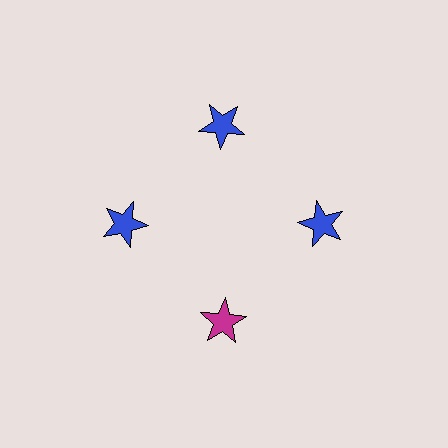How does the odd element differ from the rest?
It has a different color: magenta instead of blue.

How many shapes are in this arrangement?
There are 4 shapes arranged in a ring pattern.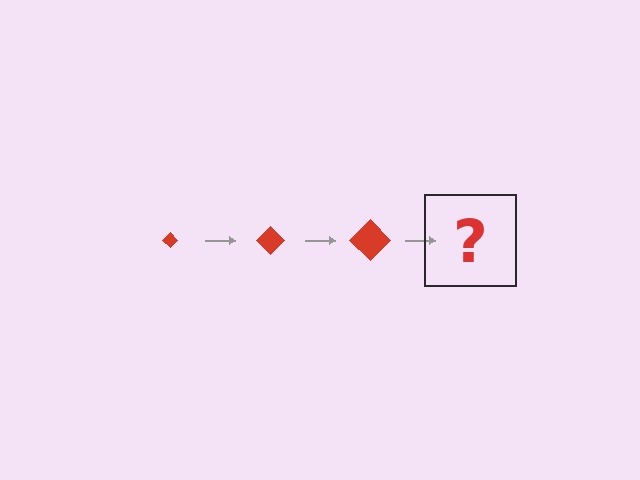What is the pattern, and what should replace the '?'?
The pattern is that the diamond gets progressively larger each step. The '?' should be a red diamond, larger than the previous one.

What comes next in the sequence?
The next element should be a red diamond, larger than the previous one.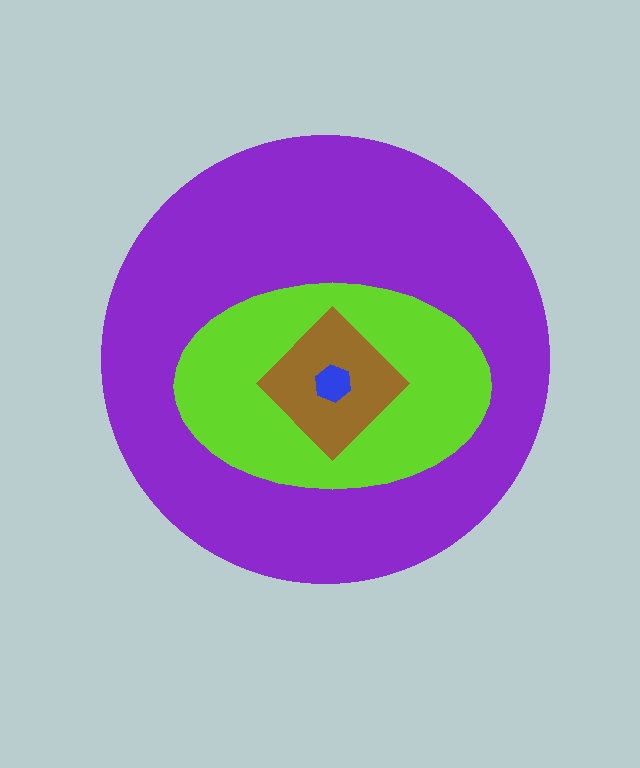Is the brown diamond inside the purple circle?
Yes.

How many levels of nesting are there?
4.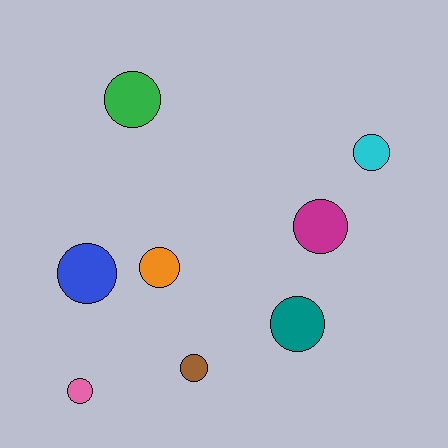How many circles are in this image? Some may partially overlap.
There are 8 circles.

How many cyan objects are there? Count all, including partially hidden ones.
There is 1 cyan object.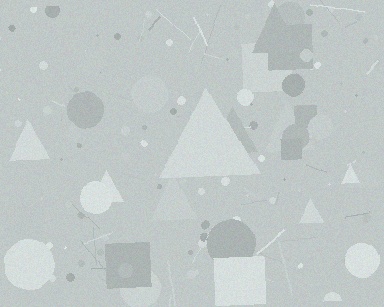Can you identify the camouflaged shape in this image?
The camouflaged shape is a triangle.